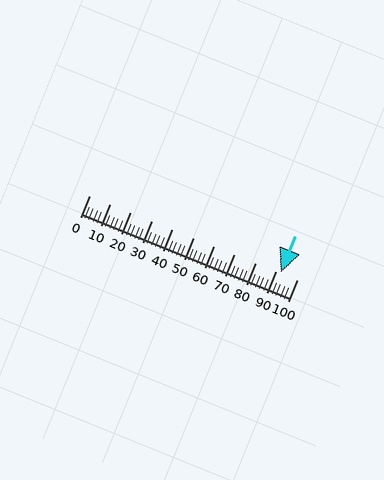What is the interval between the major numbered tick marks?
The major tick marks are spaced 10 units apart.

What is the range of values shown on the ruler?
The ruler shows values from 0 to 100.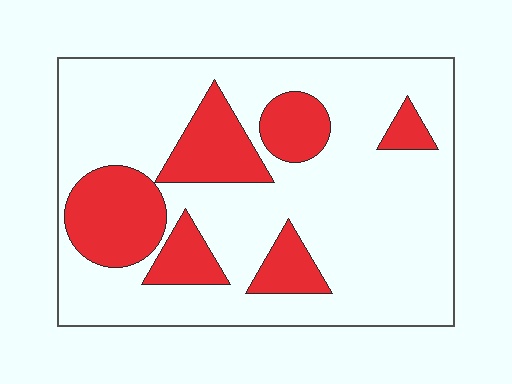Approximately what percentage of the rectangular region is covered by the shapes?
Approximately 25%.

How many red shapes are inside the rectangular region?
6.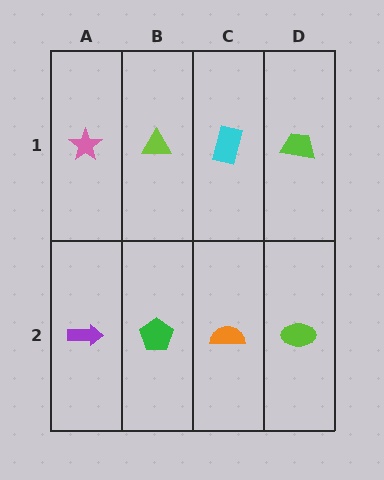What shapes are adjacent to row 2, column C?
A cyan rectangle (row 1, column C), a green pentagon (row 2, column B), a lime ellipse (row 2, column D).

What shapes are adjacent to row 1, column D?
A lime ellipse (row 2, column D), a cyan rectangle (row 1, column C).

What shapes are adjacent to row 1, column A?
A purple arrow (row 2, column A), a lime triangle (row 1, column B).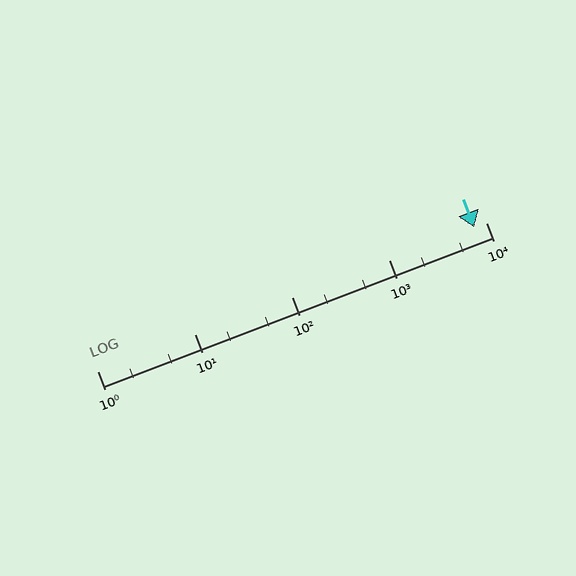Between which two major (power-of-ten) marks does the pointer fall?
The pointer is between 1000 and 10000.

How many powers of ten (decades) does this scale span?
The scale spans 4 decades, from 1 to 10000.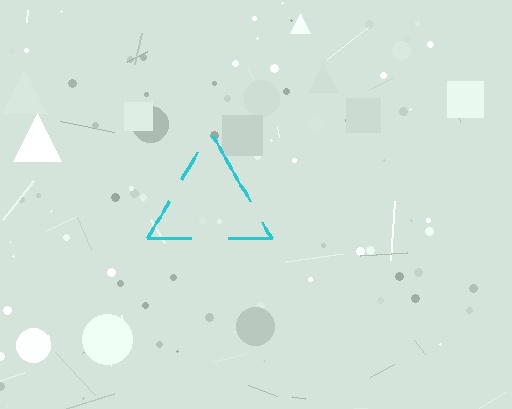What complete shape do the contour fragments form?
The contour fragments form a triangle.